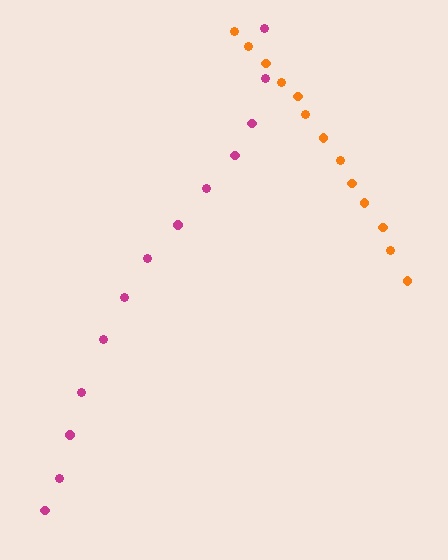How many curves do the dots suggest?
There are 2 distinct paths.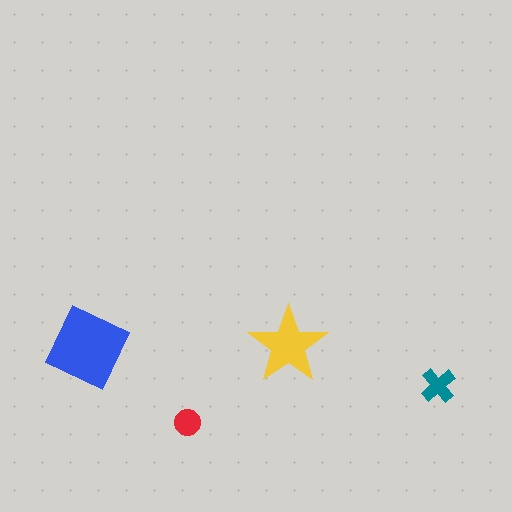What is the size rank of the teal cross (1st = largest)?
3rd.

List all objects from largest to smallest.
The blue diamond, the yellow star, the teal cross, the red circle.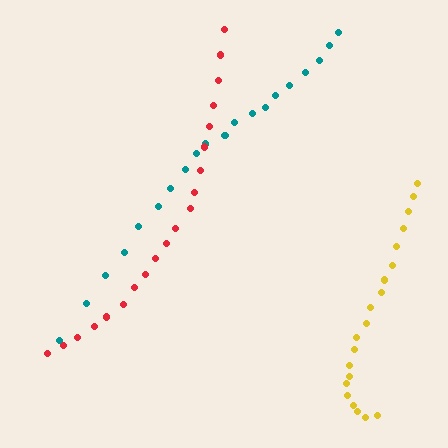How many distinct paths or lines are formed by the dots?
There are 3 distinct paths.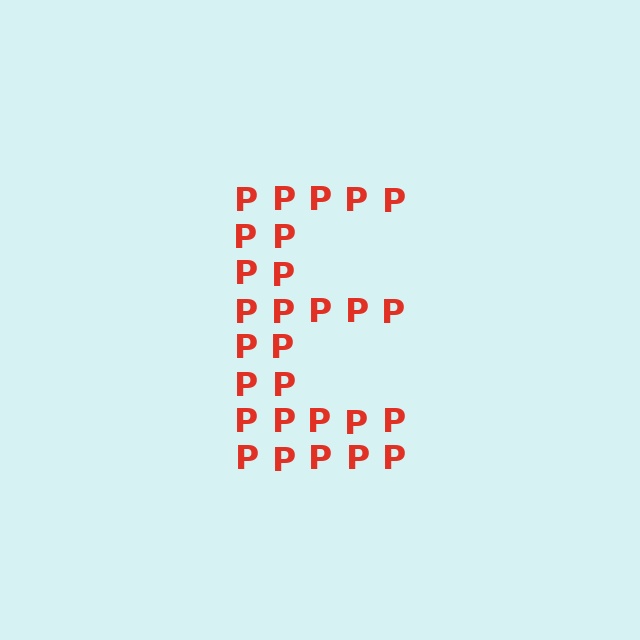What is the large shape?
The large shape is the letter E.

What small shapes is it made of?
It is made of small letter P's.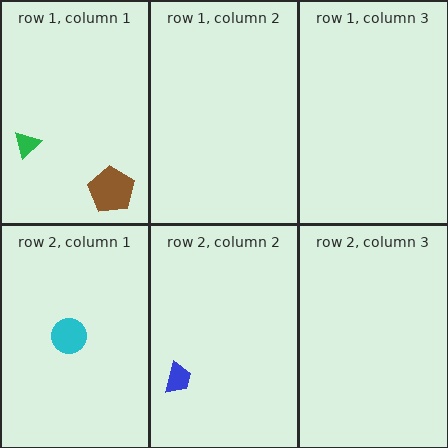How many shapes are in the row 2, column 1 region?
1.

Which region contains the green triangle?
The row 1, column 1 region.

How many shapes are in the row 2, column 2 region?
1.